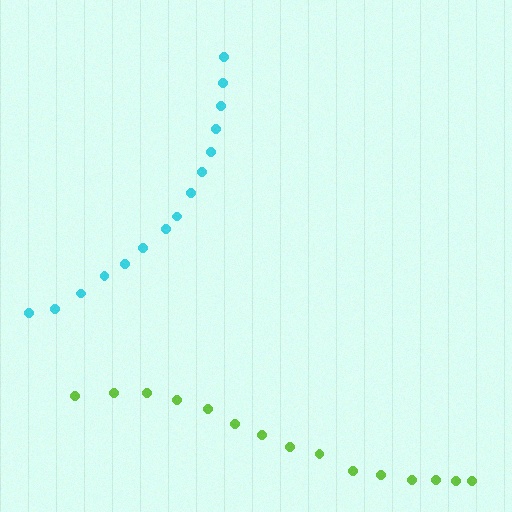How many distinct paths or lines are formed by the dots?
There are 2 distinct paths.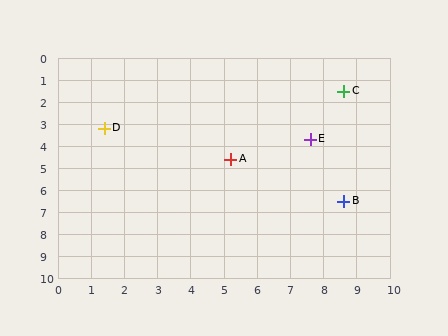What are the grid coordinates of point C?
Point C is at approximately (8.6, 1.5).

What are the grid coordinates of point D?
Point D is at approximately (1.4, 3.2).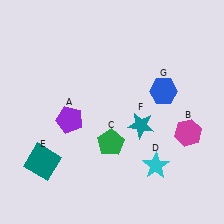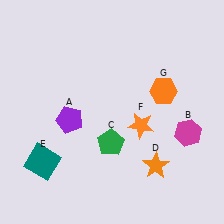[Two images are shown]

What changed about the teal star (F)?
In Image 1, F is teal. In Image 2, it changed to orange.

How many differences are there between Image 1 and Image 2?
There are 3 differences between the two images.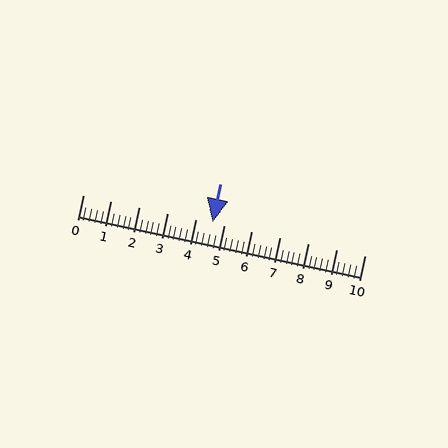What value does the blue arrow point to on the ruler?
The blue arrow points to approximately 4.6.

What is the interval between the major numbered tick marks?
The major tick marks are spaced 1 units apart.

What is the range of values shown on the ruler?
The ruler shows values from 0 to 10.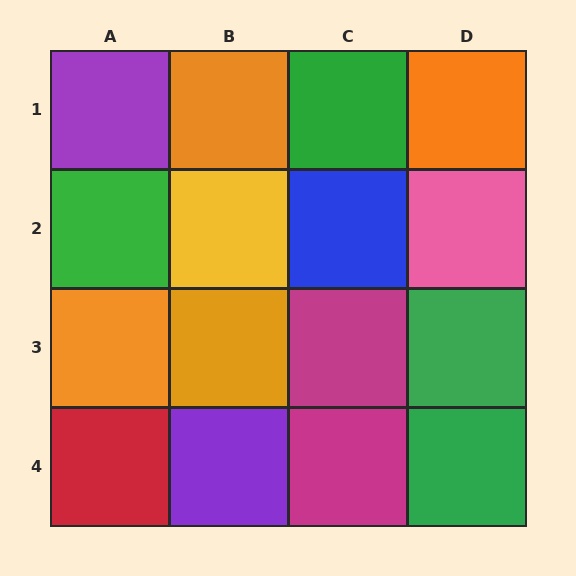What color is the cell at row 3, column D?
Green.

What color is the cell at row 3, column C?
Magenta.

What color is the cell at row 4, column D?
Green.